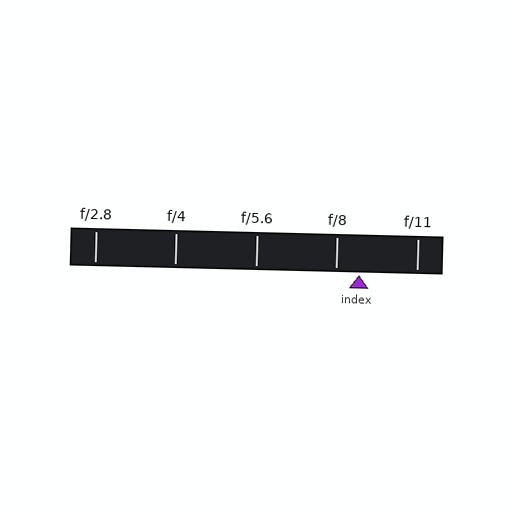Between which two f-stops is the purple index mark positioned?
The index mark is between f/8 and f/11.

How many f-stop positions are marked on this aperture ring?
There are 5 f-stop positions marked.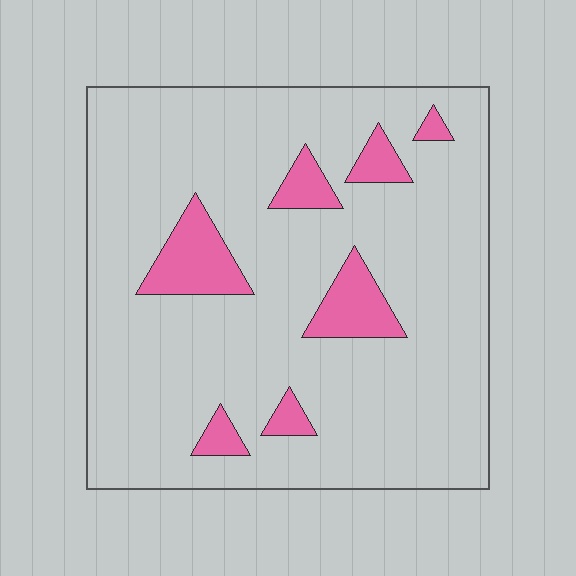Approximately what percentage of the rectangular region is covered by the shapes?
Approximately 10%.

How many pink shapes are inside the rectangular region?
7.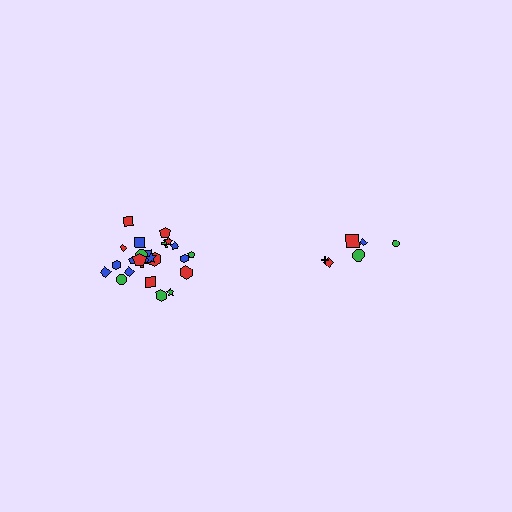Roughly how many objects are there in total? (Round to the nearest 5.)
Roughly 30 objects in total.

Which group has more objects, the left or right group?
The left group.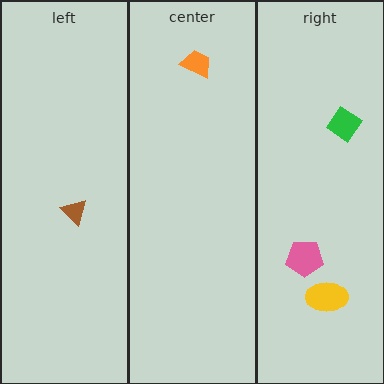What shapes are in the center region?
The orange trapezoid.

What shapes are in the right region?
The pink pentagon, the green diamond, the yellow ellipse.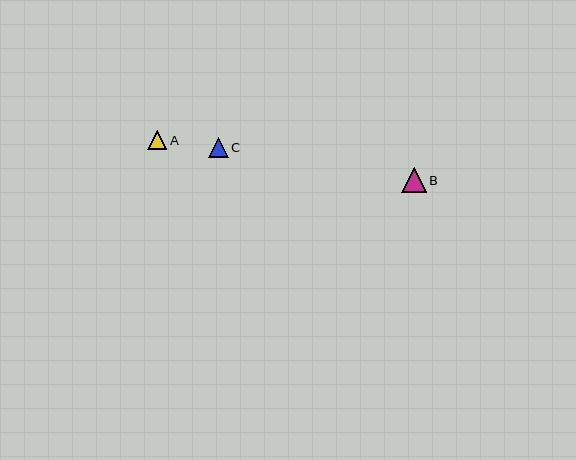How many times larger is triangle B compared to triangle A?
Triangle B is approximately 1.3 times the size of triangle A.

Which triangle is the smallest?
Triangle A is the smallest with a size of approximately 19 pixels.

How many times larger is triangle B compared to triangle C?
Triangle B is approximately 1.2 times the size of triangle C.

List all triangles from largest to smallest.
From largest to smallest: B, C, A.